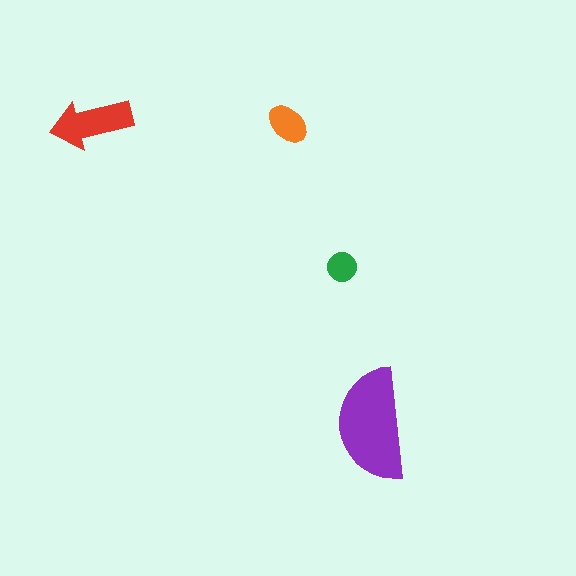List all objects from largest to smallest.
The purple semicircle, the red arrow, the orange ellipse, the green circle.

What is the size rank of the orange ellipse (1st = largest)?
3rd.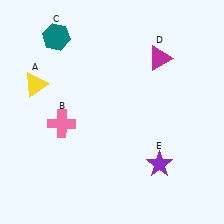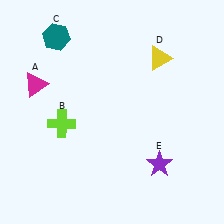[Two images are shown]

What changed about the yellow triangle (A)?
In Image 1, A is yellow. In Image 2, it changed to magenta.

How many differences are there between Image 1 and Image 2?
There are 3 differences between the two images.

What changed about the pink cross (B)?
In Image 1, B is pink. In Image 2, it changed to lime.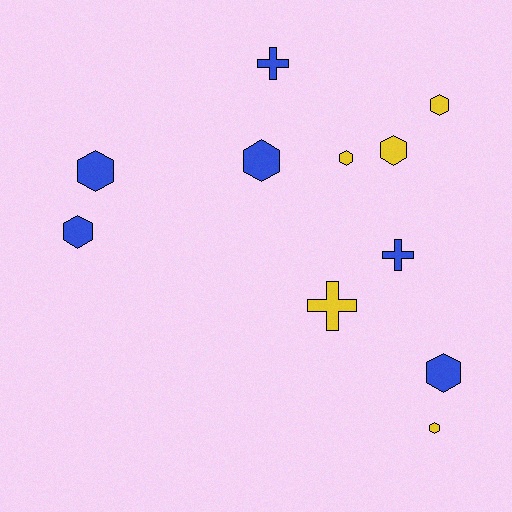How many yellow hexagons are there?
There are 4 yellow hexagons.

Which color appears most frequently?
Blue, with 6 objects.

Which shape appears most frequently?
Hexagon, with 8 objects.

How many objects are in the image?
There are 11 objects.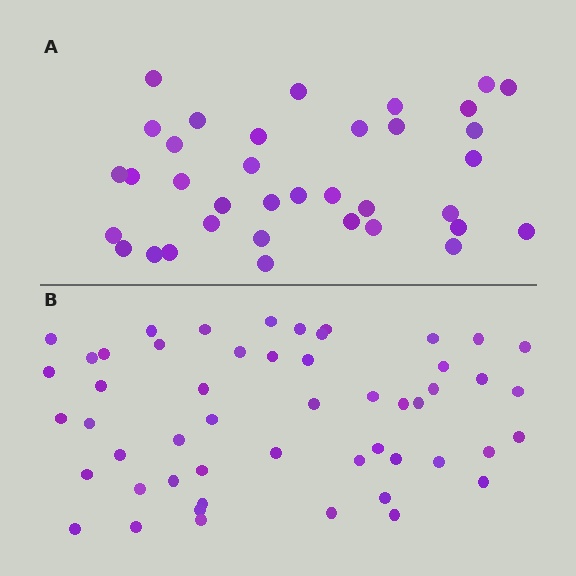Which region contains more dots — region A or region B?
Region B (the bottom region) has more dots.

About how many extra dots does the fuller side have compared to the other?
Region B has approximately 15 more dots than region A.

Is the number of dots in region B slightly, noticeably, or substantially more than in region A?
Region B has noticeably more, but not dramatically so. The ratio is roughly 1.4 to 1.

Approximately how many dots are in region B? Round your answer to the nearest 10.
About 50 dots. (The exact count is 52, which rounds to 50.)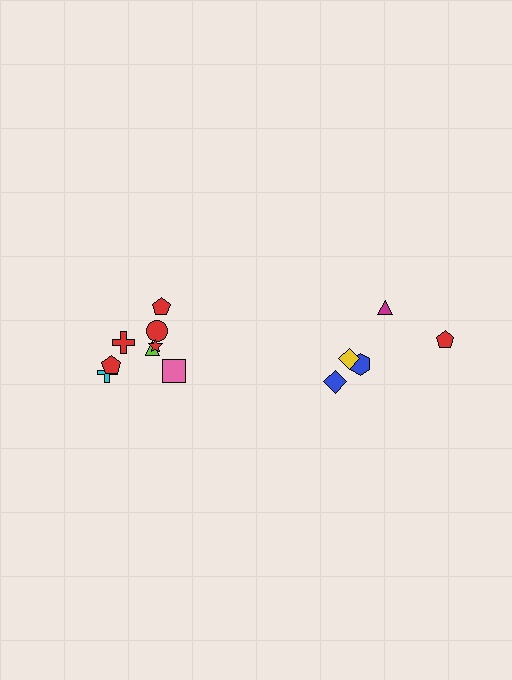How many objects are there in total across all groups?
There are 13 objects.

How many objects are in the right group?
There are 5 objects.